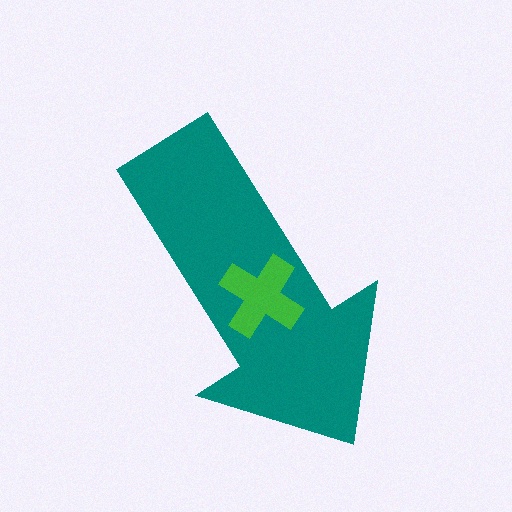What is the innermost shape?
The green cross.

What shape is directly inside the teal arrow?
The green cross.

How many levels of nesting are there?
2.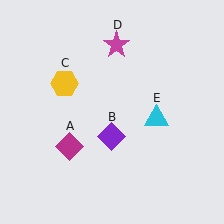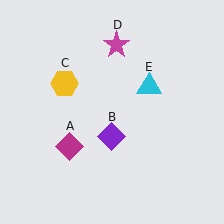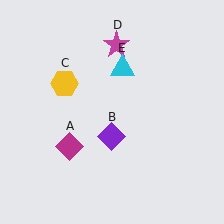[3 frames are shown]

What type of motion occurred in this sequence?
The cyan triangle (object E) rotated counterclockwise around the center of the scene.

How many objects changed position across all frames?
1 object changed position: cyan triangle (object E).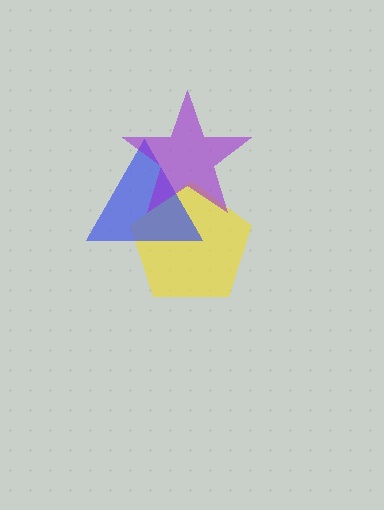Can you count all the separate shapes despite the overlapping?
Yes, there are 3 separate shapes.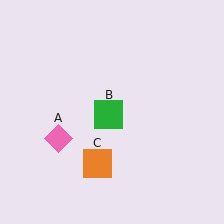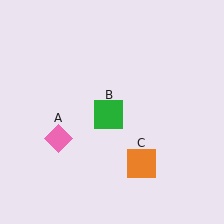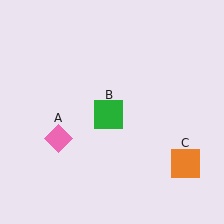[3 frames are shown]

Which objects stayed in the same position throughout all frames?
Pink diamond (object A) and green square (object B) remained stationary.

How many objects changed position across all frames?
1 object changed position: orange square (object C).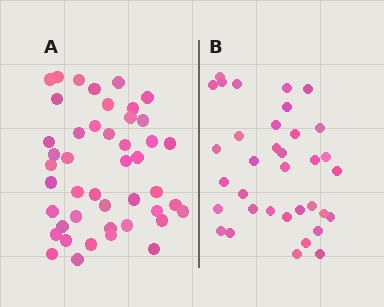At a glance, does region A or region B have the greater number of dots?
Region A (the left region) has more dots.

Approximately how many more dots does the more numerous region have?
Region A has roughly 10 or so more dots than region B.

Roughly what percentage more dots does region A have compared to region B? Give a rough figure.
About 30% more.